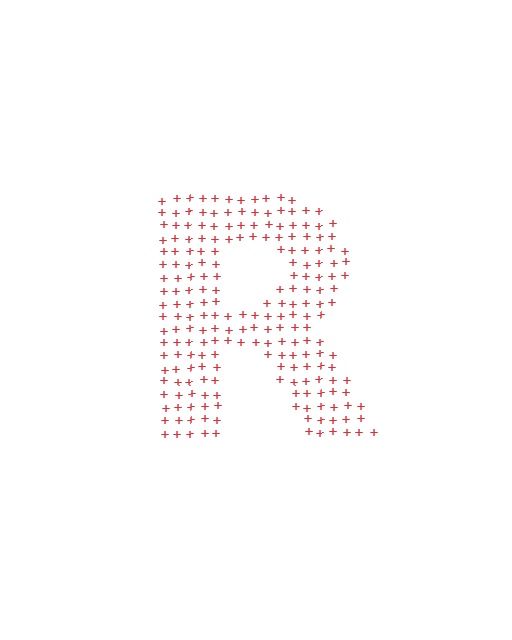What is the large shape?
The large shape is the letter R.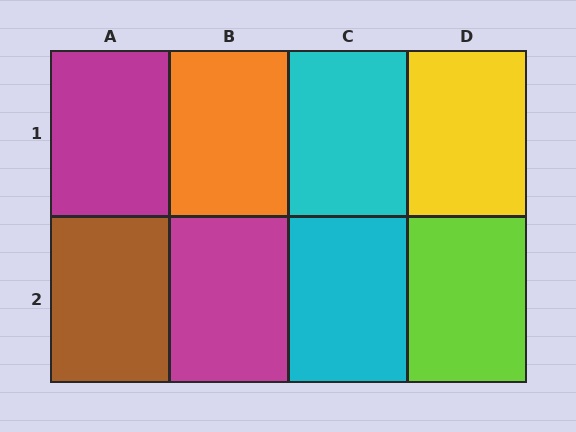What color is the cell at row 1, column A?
Magenta.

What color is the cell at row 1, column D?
Yellow.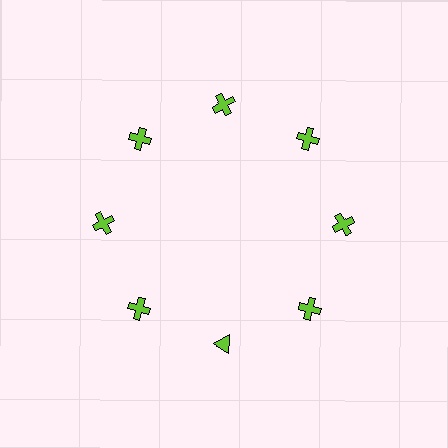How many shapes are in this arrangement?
There are 8 shapes arranged in a ring pattern.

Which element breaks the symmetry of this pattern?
The lime triangle at roughly the 6 o'clock position breaks the symmetry. All other shapes are lime crosses.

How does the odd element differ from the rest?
It has a different shape: triangle instead of cross.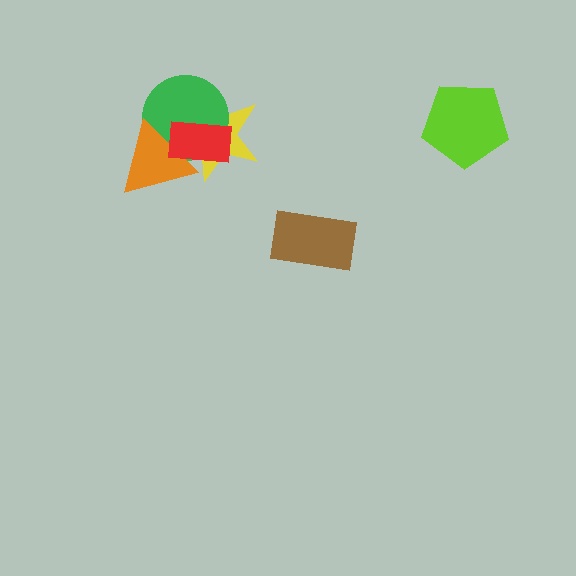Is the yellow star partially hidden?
Yes, it is partially covered by another shape.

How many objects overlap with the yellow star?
3 objects overlap with the yellow star.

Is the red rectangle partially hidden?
No, no other shape covers it.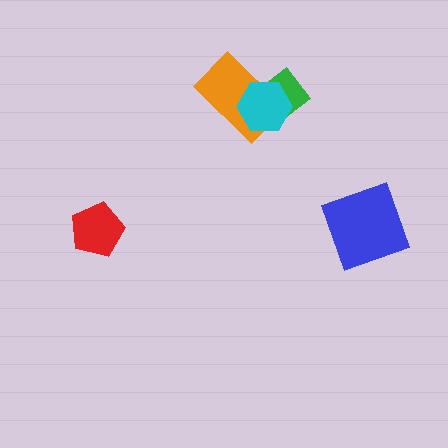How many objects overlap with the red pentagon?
0 objects overlap with the red pentagon.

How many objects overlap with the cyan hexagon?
2 objects overlap with the cyan hexagon.